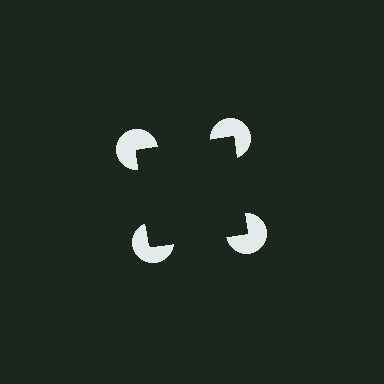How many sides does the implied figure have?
4 sides.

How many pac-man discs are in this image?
There are 4 — one at each vertex of the illusory square.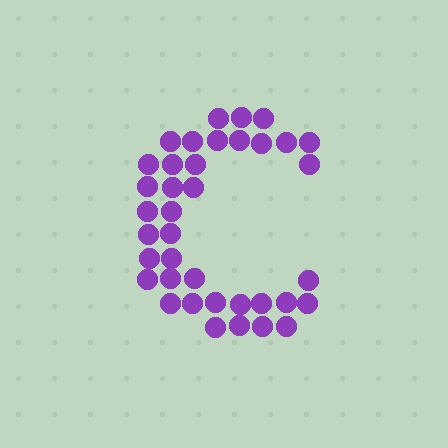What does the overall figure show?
The overall figure shows the letter C.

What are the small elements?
The small elements are circles.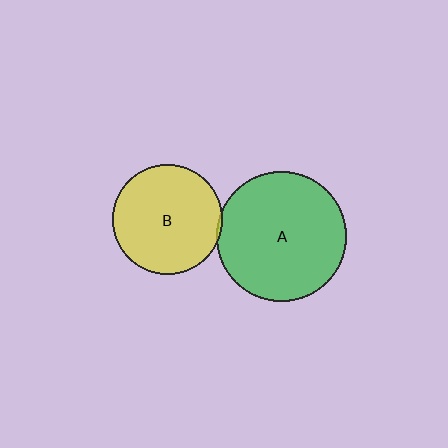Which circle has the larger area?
Circle A (green).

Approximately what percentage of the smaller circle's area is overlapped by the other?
Approximately 5%.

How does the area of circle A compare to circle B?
Approximately 1.4 times.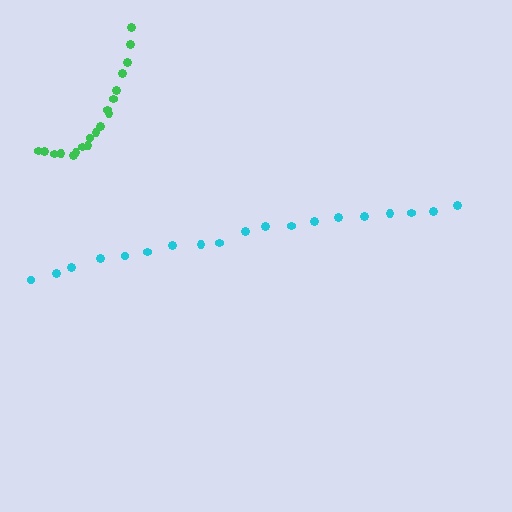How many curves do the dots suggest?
There are 2 distinct paths.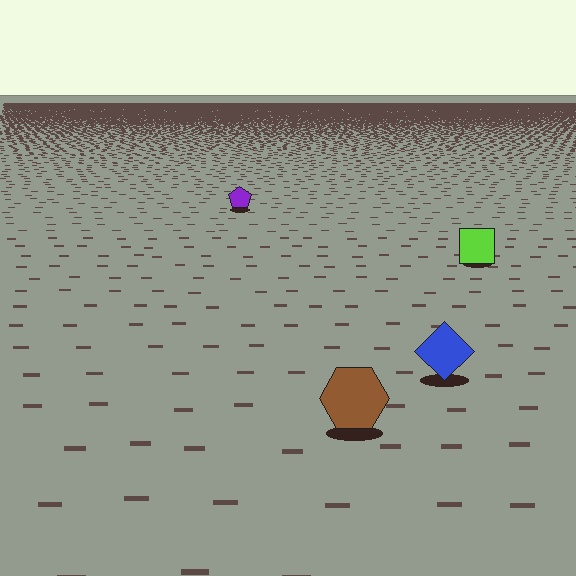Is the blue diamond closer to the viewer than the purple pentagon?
Yes. The blue diamond is closer — you can tell from the texture gradient: the ground texture is coarser near it.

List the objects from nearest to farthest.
From nearest to farthest: the brown hexagon, the blue diamond, the lime square, the purple pentagon.